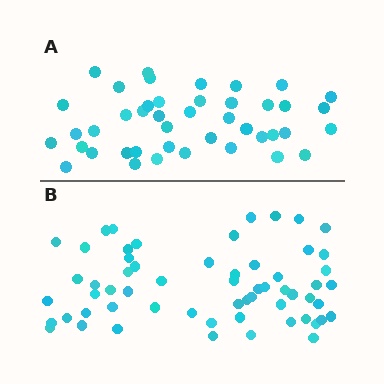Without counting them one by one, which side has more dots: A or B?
Region B (the bottom region) has more dots.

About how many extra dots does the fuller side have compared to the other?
Region B has approximately 15 more dots than region A.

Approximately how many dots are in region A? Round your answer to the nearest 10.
About 40 dots. (The exact count is 43, which rounds to 40.)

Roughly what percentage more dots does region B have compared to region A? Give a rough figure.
About 40% more.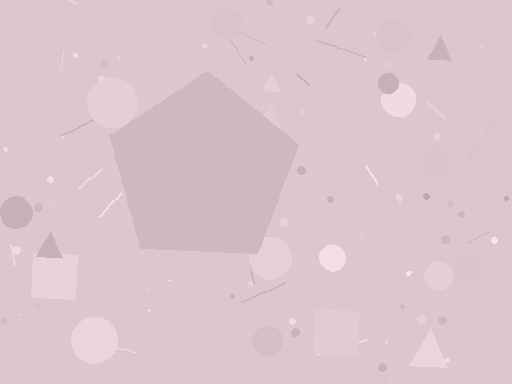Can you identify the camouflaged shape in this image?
The camouflaged shape is a pentagon.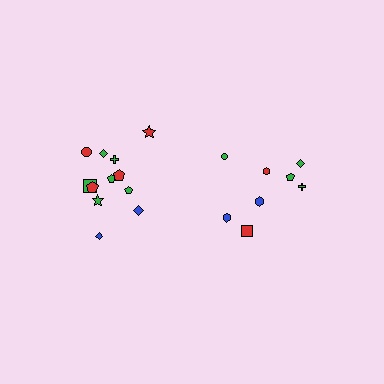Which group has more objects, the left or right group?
The left group.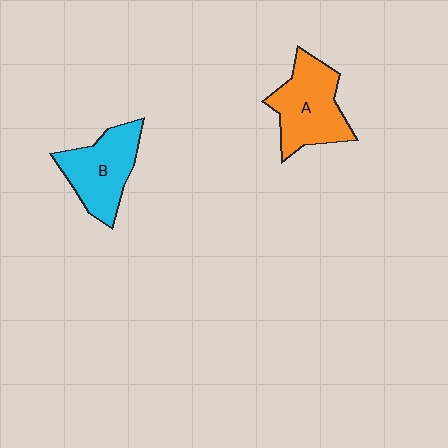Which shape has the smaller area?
Shape B (cyan).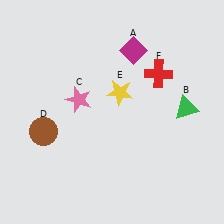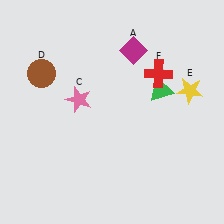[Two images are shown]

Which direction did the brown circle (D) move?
The brown circle (D) moved up.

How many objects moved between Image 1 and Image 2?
3 objects moved between the two images.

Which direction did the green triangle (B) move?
The green triangle (B) moved left.